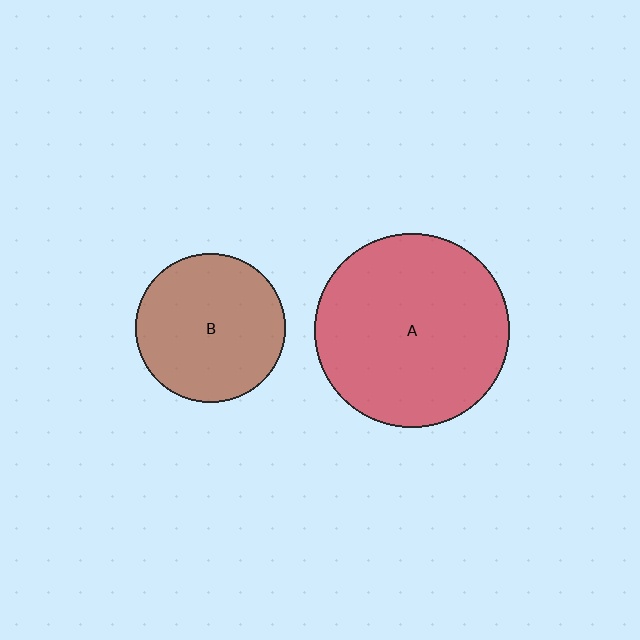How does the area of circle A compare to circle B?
Approximately 1.7 times.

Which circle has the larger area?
Circle A (red).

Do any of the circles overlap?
No, none of the circles overlap.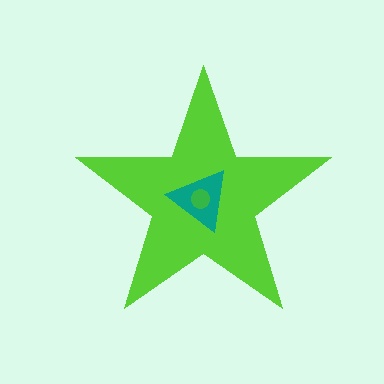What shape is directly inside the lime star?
The teal triangle.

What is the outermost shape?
The lime star.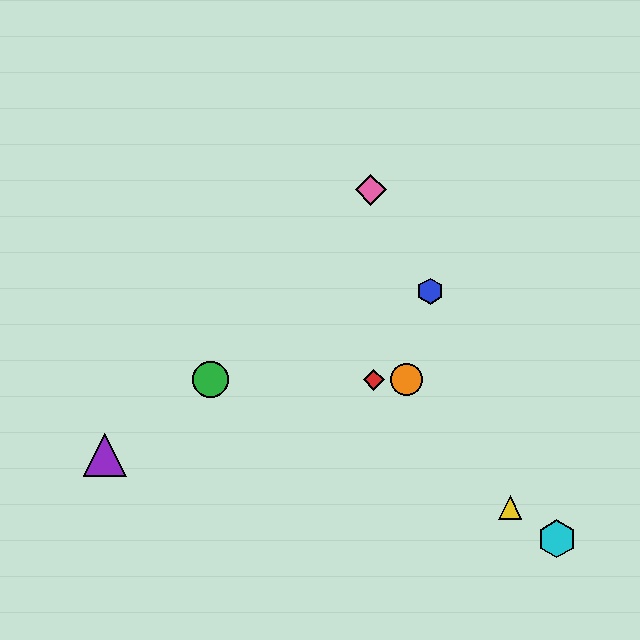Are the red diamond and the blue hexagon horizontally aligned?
No, the red diamond is at y≈380 and the blue hexagon is at y≈291.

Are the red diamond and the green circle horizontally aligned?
Yes, both are at y≈380.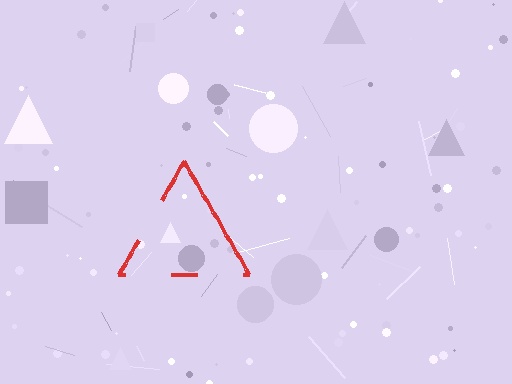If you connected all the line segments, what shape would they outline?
They would outline a triangle.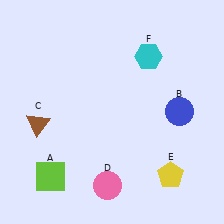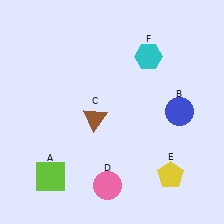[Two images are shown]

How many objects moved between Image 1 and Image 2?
1 object moved between the two images.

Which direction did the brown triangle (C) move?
The brown triangle (C) moved right.